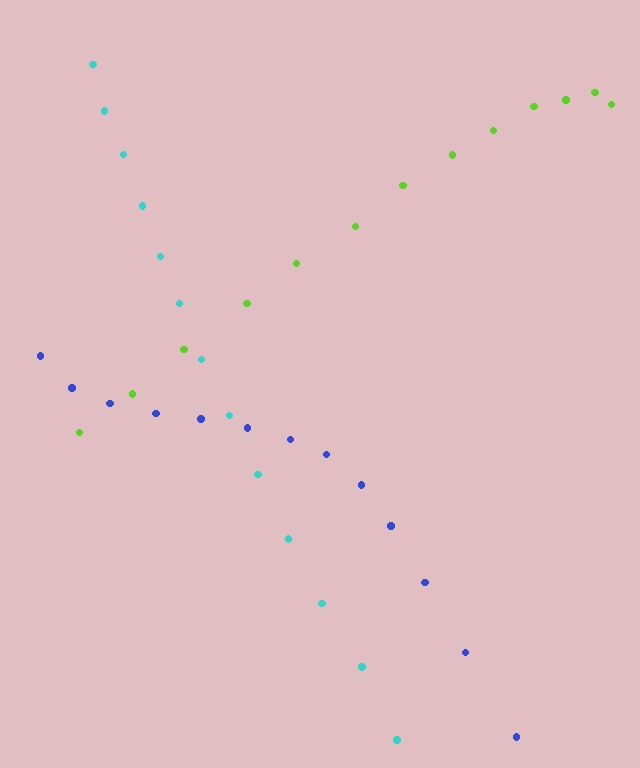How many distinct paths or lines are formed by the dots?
There are 3 distinct paths.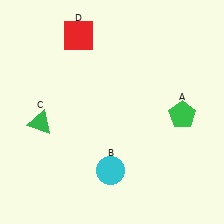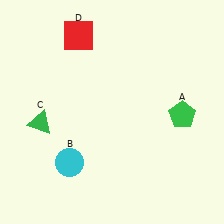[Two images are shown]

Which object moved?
The cyan circle (B) moved left.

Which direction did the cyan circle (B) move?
The cyan circle (B) moved left.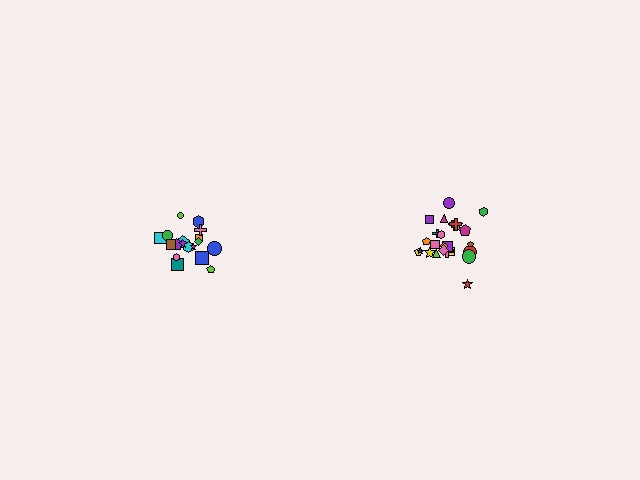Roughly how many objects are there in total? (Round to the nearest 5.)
Roughly 45 objects in total.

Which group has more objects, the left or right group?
The right group.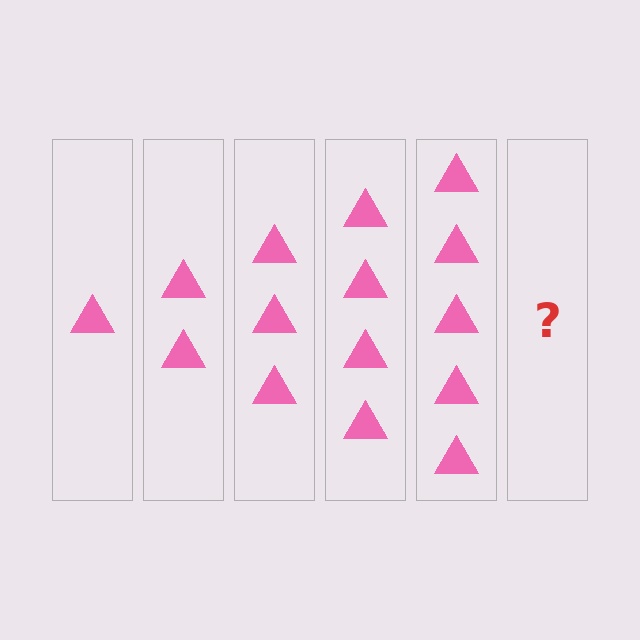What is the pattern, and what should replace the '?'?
The pattern is that each step adds one more triangle. The '?' should be 6 triangles.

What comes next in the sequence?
The next element should be 6 triangles.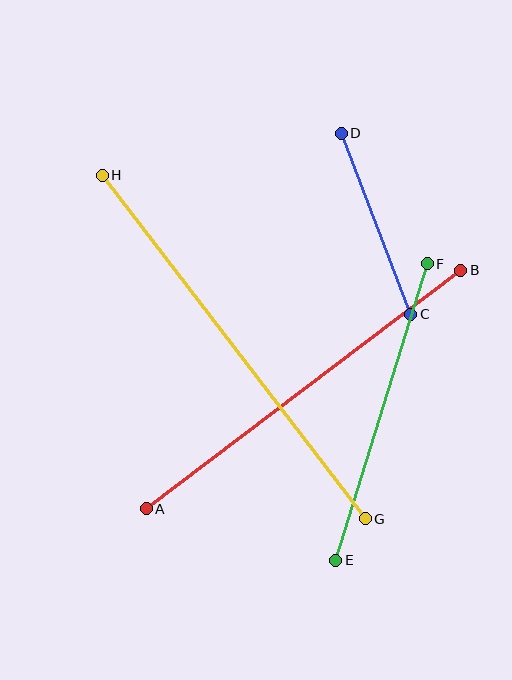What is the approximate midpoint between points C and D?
The midpoint is at approximately (376, 224) pixels.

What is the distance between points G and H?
The distance is approximately 433 pixels.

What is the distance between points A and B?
The distance is approximately 395 pixels.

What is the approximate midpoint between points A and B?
The midpoint is at approximately (303, 390) pixels.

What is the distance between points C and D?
The distance is approximately 194 pixels.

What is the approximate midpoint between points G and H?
The midpoint is at approximately (234, 347) pixels.